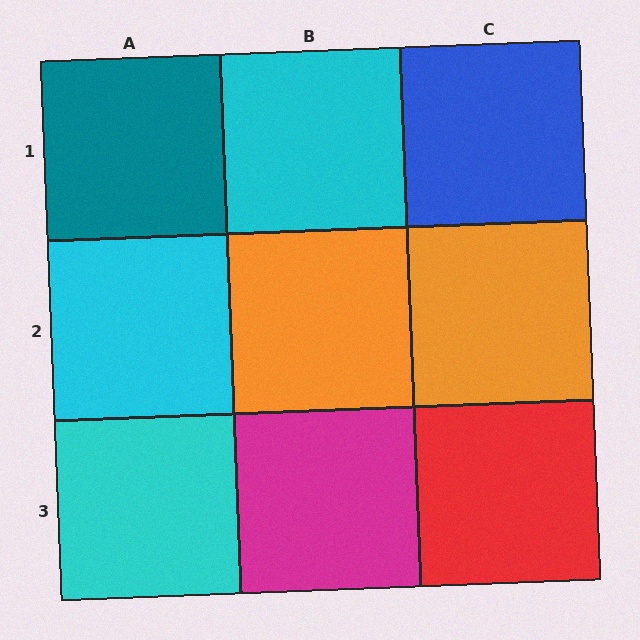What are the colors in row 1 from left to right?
Teal, cyan, blue.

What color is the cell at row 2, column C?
Orange.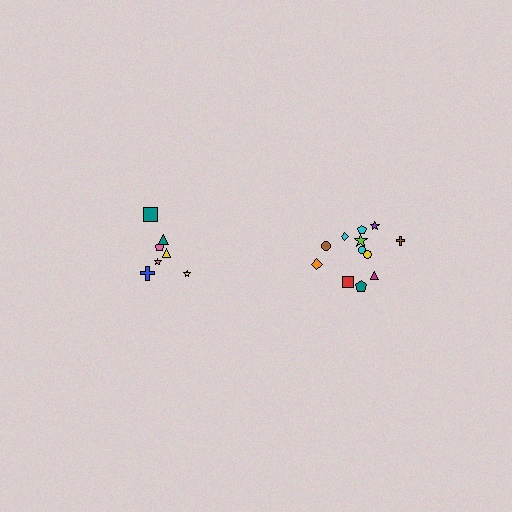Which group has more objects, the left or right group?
The right group.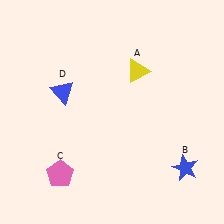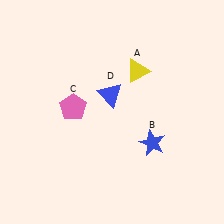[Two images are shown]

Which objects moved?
The objects that moved are: the blue star (B), the pink pentagon (C), the blue triangle (D).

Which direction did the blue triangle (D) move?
The blue triangle (D) moved right.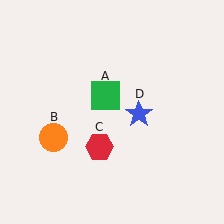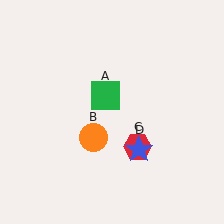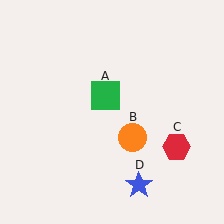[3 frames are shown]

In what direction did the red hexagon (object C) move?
The red hexagon (object C) moved right.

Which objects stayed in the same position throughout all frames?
Green square (object A) remained stationary.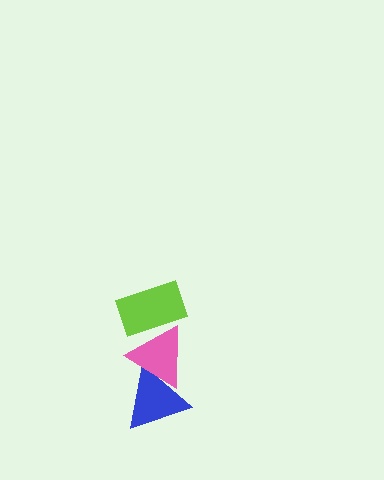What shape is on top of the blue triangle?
The pink triangle is on top of the blue triangle.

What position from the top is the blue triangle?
The blue triangle is 3rd from the top.